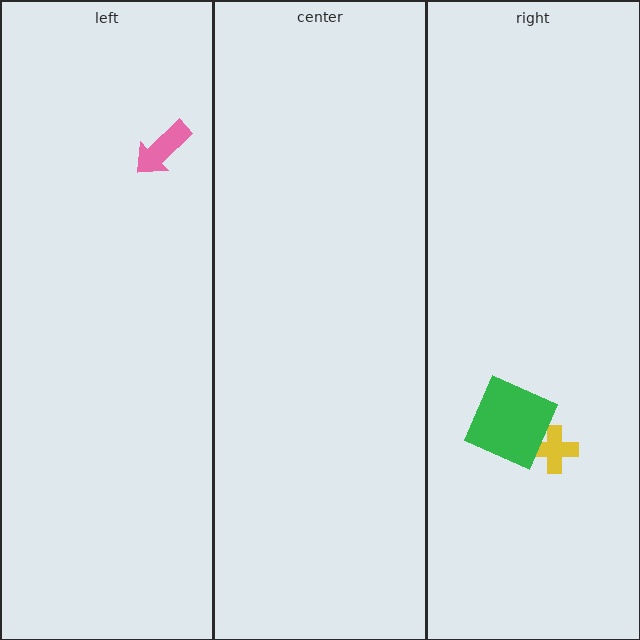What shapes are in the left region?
The pink arrow.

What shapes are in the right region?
The yellow cross, the green square.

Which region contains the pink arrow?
The left region.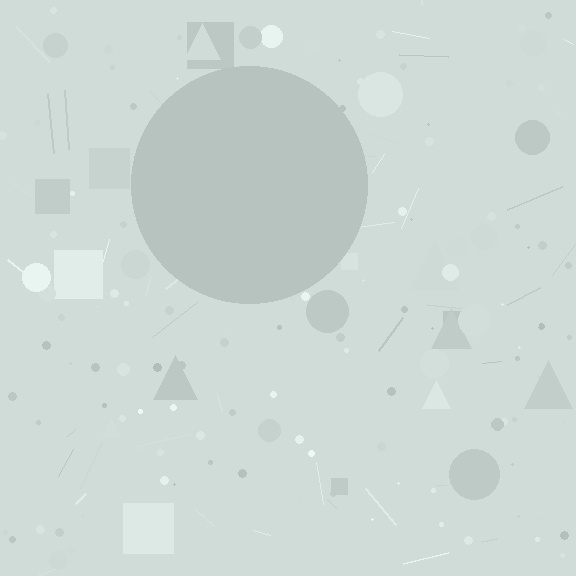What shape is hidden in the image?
A circle is hidden in the image.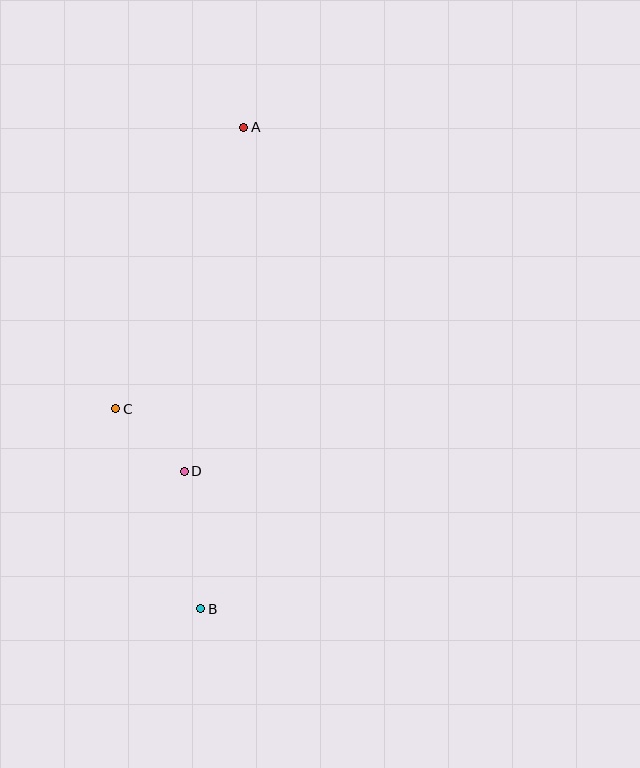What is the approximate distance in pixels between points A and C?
The distance between A and C is approximately 309 pixels.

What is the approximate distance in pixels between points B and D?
The distance between B and D is approximately 138 pixels.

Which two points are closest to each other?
Points C and D are closest to each other.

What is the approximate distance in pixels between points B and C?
The distance between B and C is approximately 217 pixels.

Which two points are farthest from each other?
Points A and B are farthest from each other.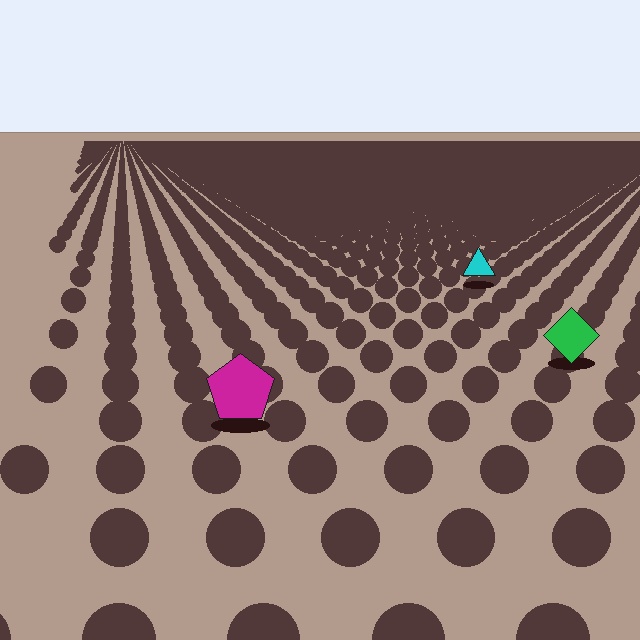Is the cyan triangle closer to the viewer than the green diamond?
No. The green diamond is closer — you can tell from the texture gradient: the ground texture is coarser near it.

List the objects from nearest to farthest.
From nearest to farthest: the magenta pentagon, the green diamond, the cyan triangle.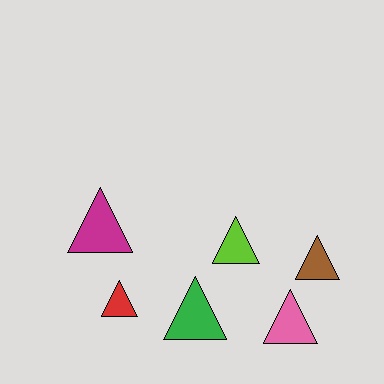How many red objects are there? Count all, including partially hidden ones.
There is 1 red object.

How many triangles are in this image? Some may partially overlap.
There are 6 triangles.